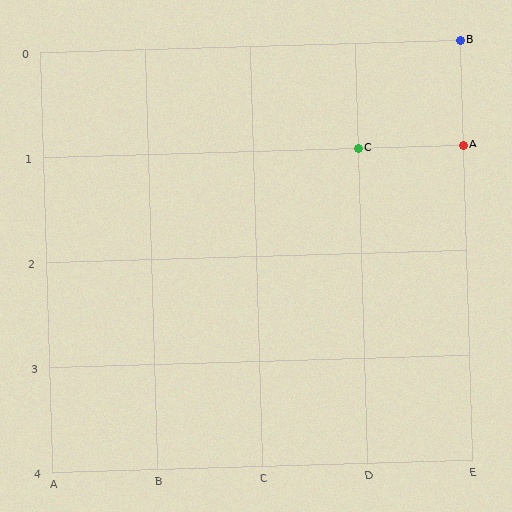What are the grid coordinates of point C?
Point C is at grid coordinates (D, 1).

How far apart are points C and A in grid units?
Points C and A are 1 column apart.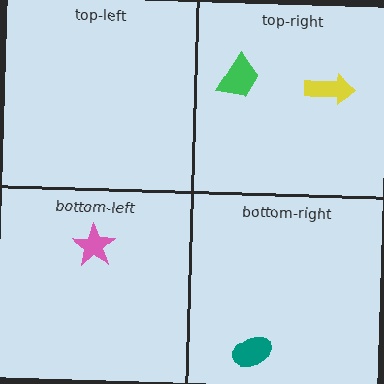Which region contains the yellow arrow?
The top-right region.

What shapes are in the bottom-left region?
The pink star.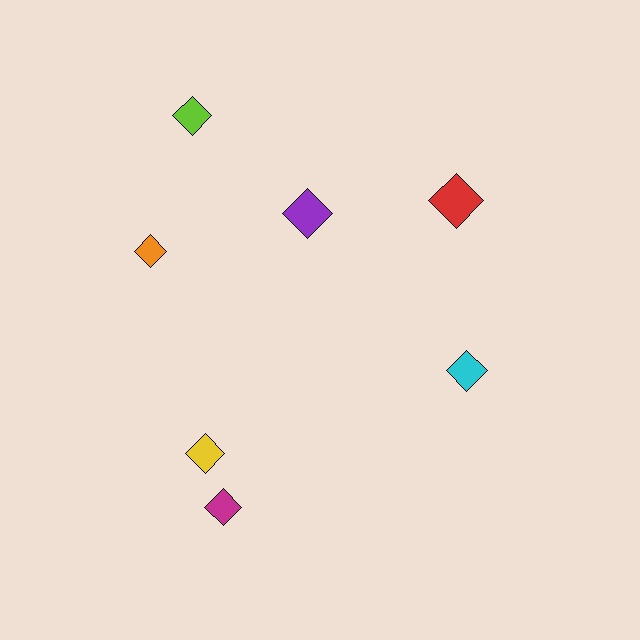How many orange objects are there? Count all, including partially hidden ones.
There is 1 orange object.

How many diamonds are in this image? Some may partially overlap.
There are 7 diamonds.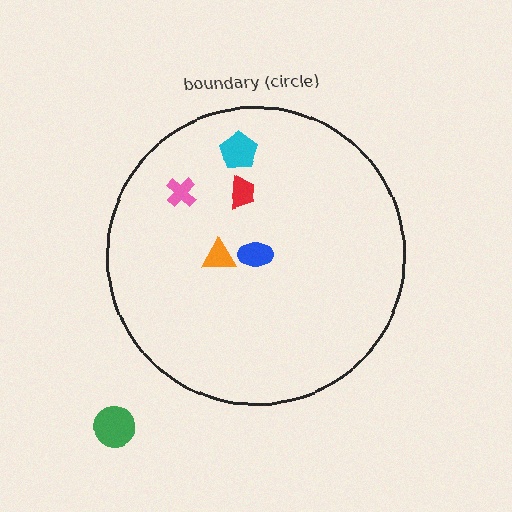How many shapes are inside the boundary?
5 inside, 1 outside.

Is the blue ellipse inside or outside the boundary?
Inside.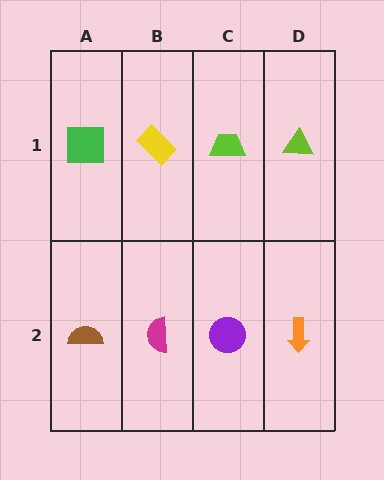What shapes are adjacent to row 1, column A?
A brown semicircle (row 2, column A), a yellow rectangle (row 1, column B).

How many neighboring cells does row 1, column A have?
2.